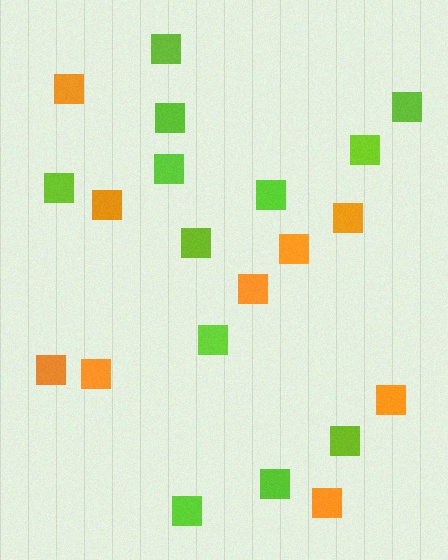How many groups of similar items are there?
There are 2 groups: one group of lime squares (12) and one group of orange squares (9).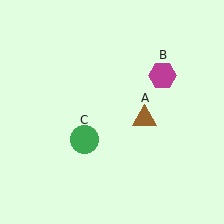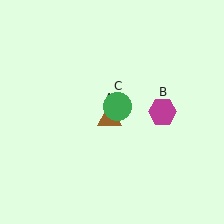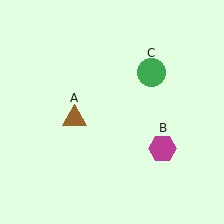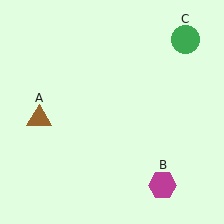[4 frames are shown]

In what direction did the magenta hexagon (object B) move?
The magenta hexagon (object B) moved down.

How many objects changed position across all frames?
3 objects changed position: brown triangle (object A), magenta hexagon (object B), green circle (object C).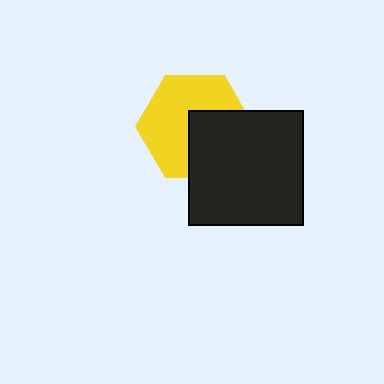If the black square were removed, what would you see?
You would see the complete yellow hexagon.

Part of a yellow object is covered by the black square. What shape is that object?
It is a hexagon.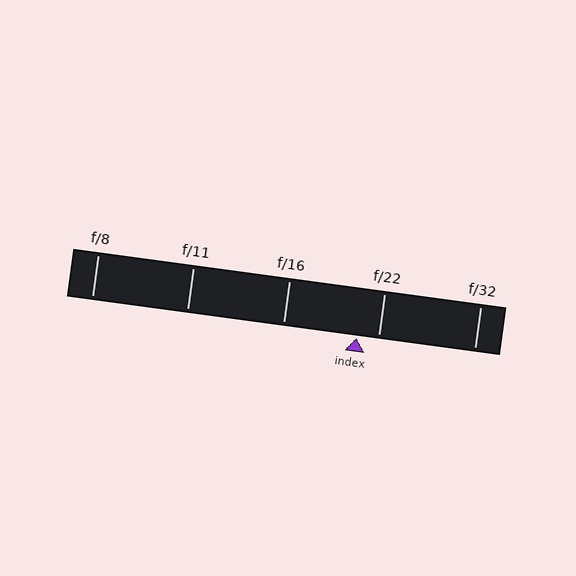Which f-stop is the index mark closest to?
The index mark is closest to f/22.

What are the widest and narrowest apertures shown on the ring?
The widest aperture shown is f/8 and the narrowest is f/32.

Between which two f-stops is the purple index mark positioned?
The index mark is between f/16 and f/22.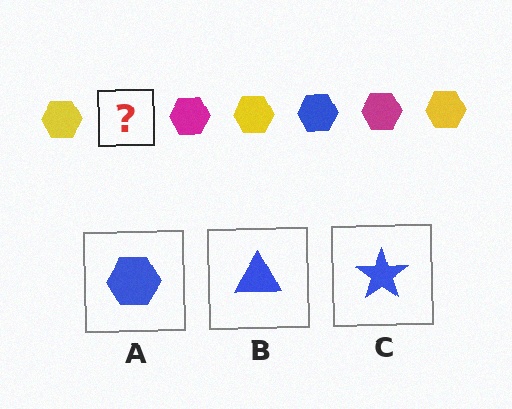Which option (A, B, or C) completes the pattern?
A.